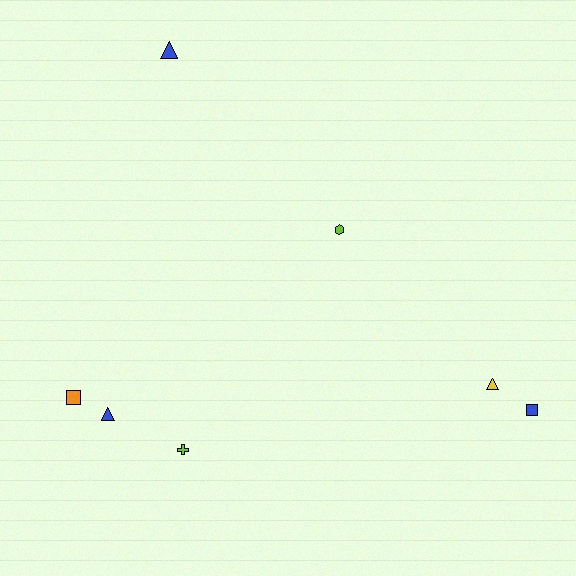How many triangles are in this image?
There are 3 triangles.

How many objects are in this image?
There are 7 objects.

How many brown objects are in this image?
There are no brown objects.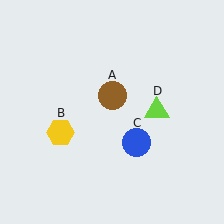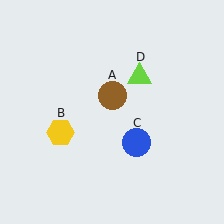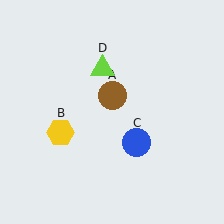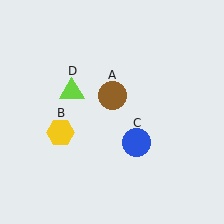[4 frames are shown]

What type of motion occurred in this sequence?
The lime triangle (object D) rotated counterclockwise around the center of the scene.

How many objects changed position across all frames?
1 object changed position: lime triangle (object D).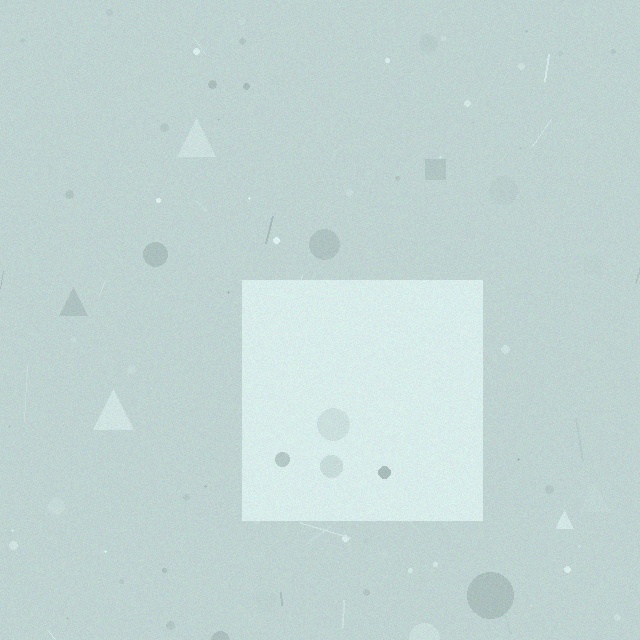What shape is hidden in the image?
A square is hidden in the image.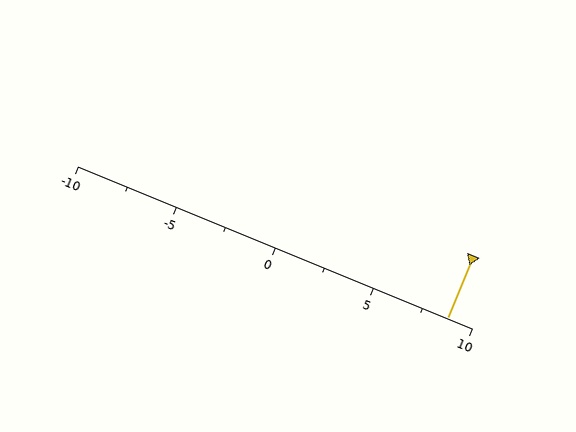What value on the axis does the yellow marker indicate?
The marker indicates approximately 8.8.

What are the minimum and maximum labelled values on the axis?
The axis runs from -10 to 10.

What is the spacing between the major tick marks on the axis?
The major ticks are spaced 5 apart.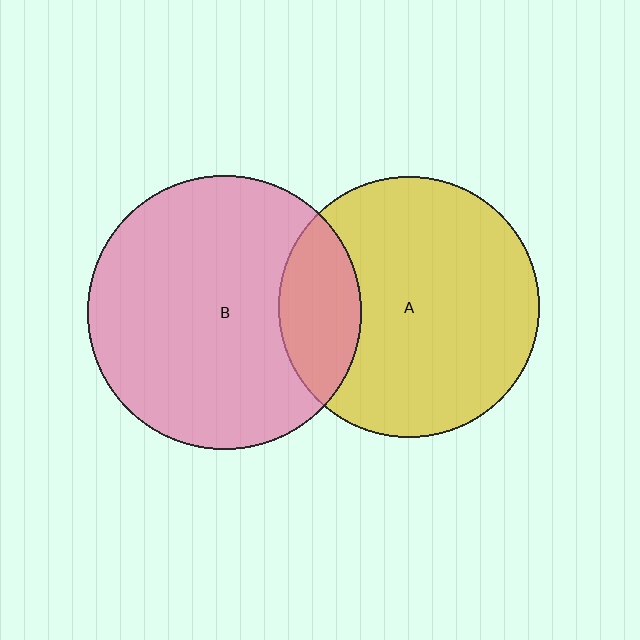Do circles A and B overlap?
Yes.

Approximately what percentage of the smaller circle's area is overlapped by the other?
Approximately 20%.